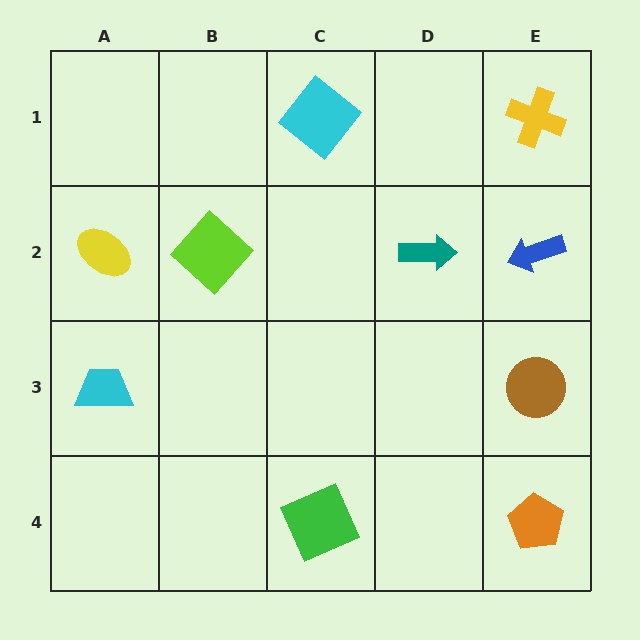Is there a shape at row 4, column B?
No, that cell is empty.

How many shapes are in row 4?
2 shapes.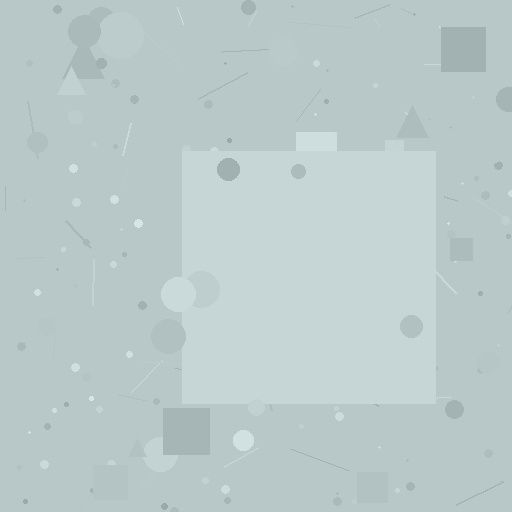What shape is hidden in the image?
A square is hidden in the image.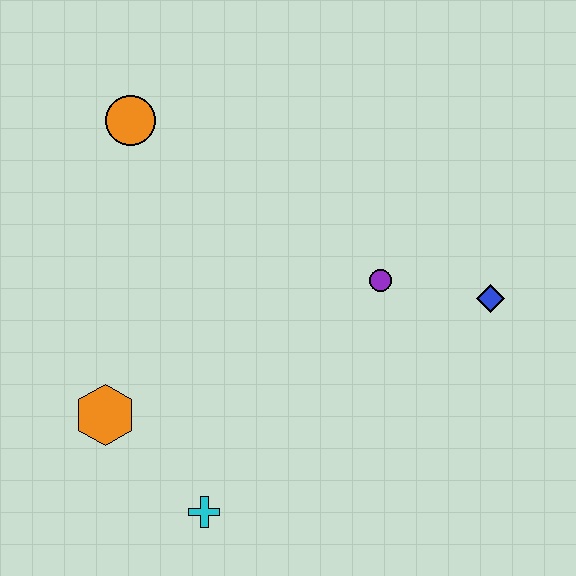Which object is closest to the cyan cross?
The orange hexagon is closest to the cyan cross.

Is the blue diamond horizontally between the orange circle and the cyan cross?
No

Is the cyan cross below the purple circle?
Yes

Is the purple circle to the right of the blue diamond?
No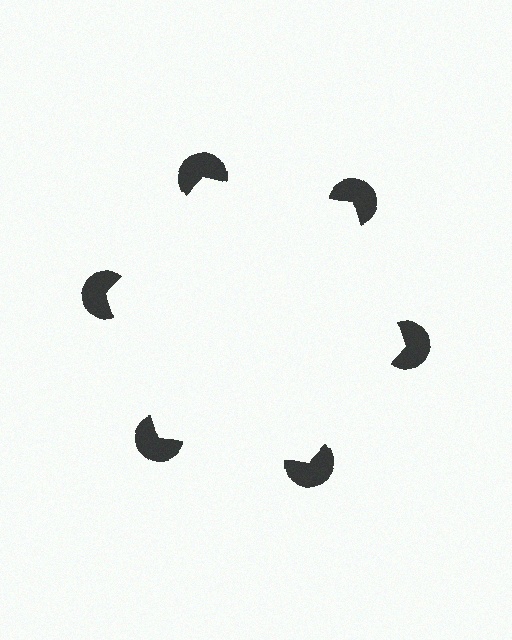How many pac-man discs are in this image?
There are 6 — one at each vertex of the illusory hexagon.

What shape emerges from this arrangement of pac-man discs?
An illusory hexagon — its edges are inferred from the aligned wedge cuts in the pac-man discs, not physically drawn.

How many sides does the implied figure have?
6 sides.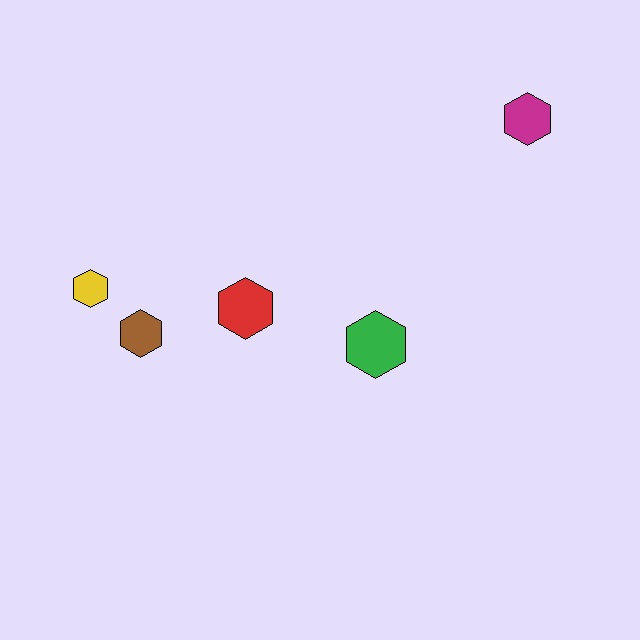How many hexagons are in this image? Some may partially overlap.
There are 5 hexagons.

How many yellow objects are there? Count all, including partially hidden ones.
There is 1 yellow object.